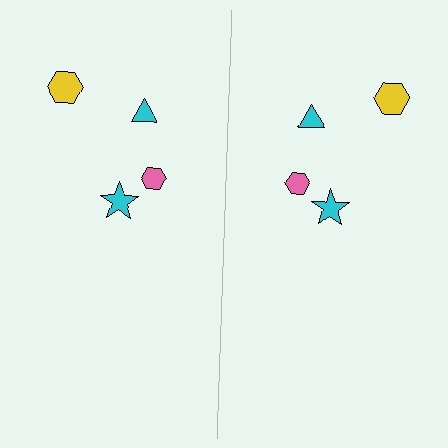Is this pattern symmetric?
Yes, this pattern has bilateral (reflection) symmetry.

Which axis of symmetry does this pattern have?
The pattern has a vertical axis of symmetry running through the center of the image.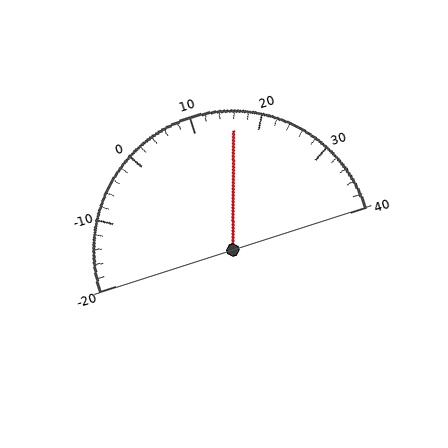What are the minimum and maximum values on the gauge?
The gauge ranges from -20 to 40.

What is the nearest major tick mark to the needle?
The nearest major tick mark is 20.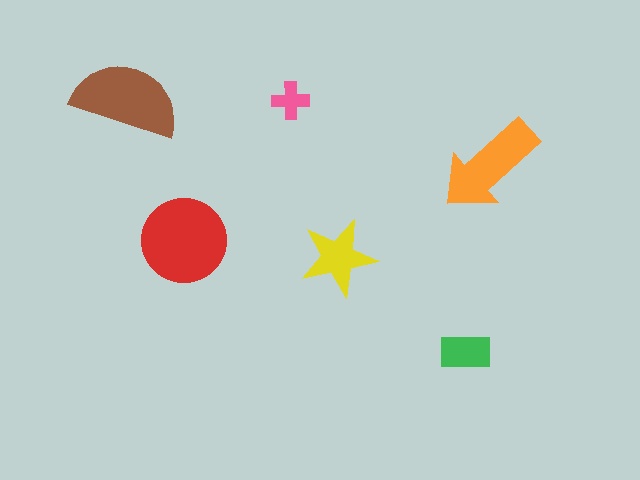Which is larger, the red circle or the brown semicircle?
The red circle.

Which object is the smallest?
The pink cross.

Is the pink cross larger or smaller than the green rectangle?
Smaller.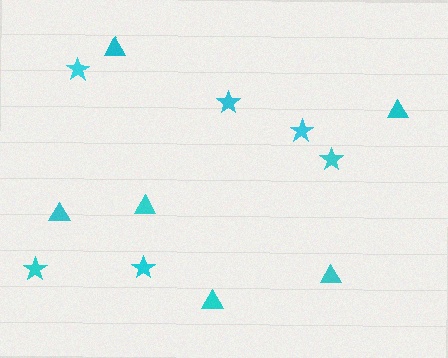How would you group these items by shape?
There are 2 groups: one group of stars (6) and one group of triangles (6).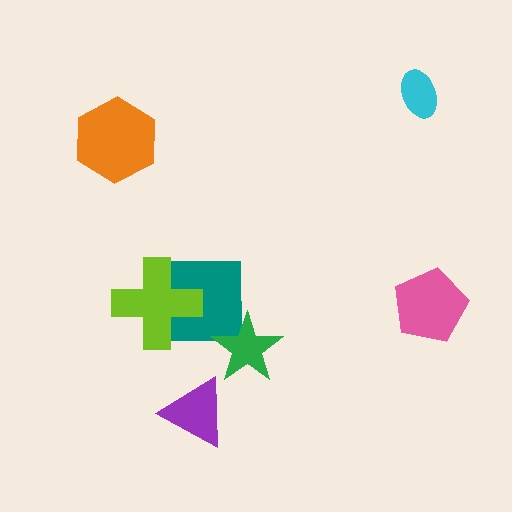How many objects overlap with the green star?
1 object overlaps with the green star.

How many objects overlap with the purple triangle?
0 objects overlap with the purple triangle.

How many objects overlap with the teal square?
2 objects overlap with the teal square.